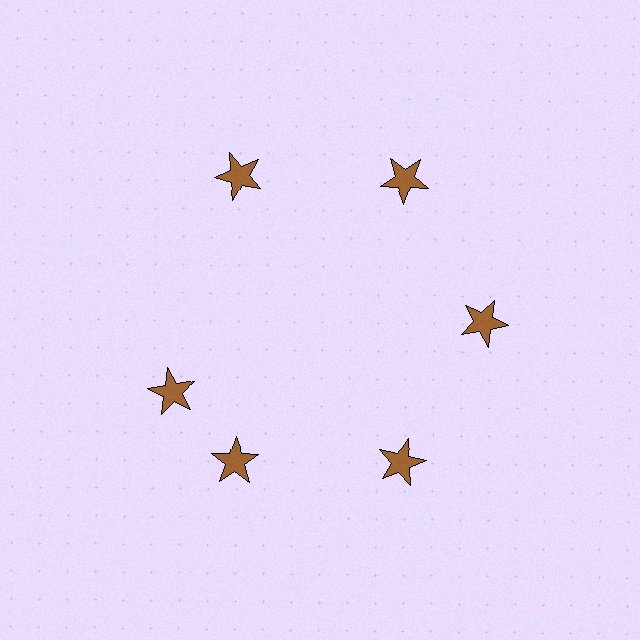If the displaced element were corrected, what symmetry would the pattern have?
It would have 6-fold rotational symmetry — the pattern would map onto itself every 60 degrees.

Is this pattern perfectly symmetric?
No. The 6 brown stars are arranged in a ring, but one element near the 9 o'clock position is rotated out of alignment along the ring, breaking the 6-fold rotational symmetry.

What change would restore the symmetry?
The symmetry would be restored by rotating it back into even spacing with its neighbors so that all 6 stars sit at equal angles and equal distance from the center.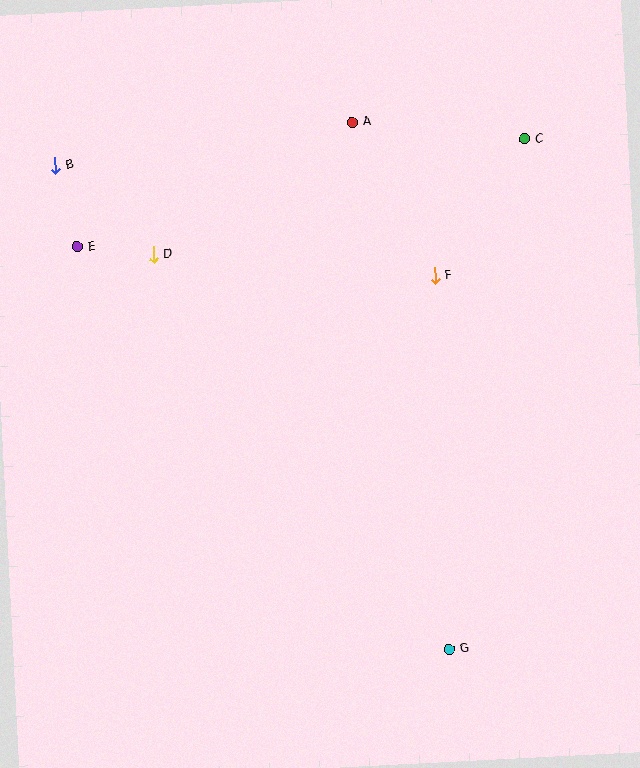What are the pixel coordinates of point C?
Point C is at (524, 139).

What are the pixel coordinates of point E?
Point E is at (77, 247).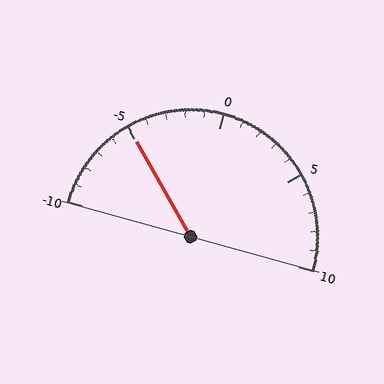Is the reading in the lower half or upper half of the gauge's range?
The reading is in the lower half of the range (-10 to 10).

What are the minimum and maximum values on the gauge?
The gauge ranges from -10 to 10.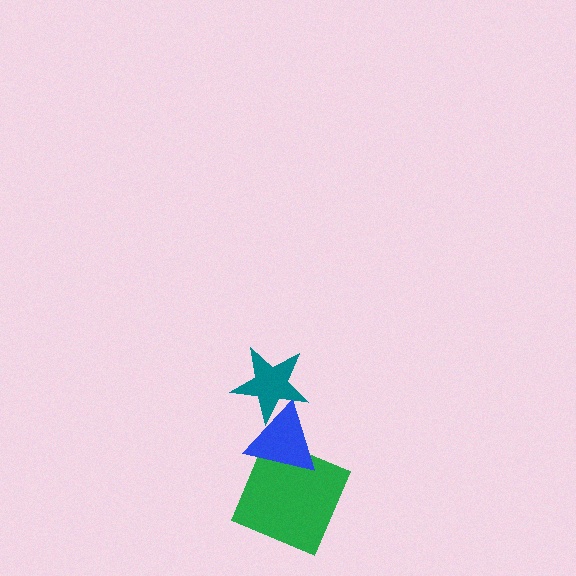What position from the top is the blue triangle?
The blue triangle is 2nd from the top.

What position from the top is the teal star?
The teal star is 1st from the top.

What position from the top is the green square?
The green square is 3rd from the top.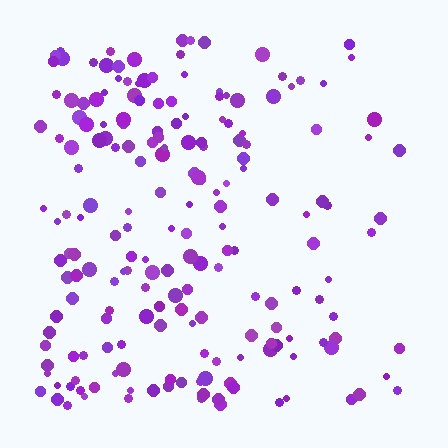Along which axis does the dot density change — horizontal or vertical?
Horizontal.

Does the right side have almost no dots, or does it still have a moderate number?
Still a moderate number, just noticeably fewer than the left.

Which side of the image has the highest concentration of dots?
The left.